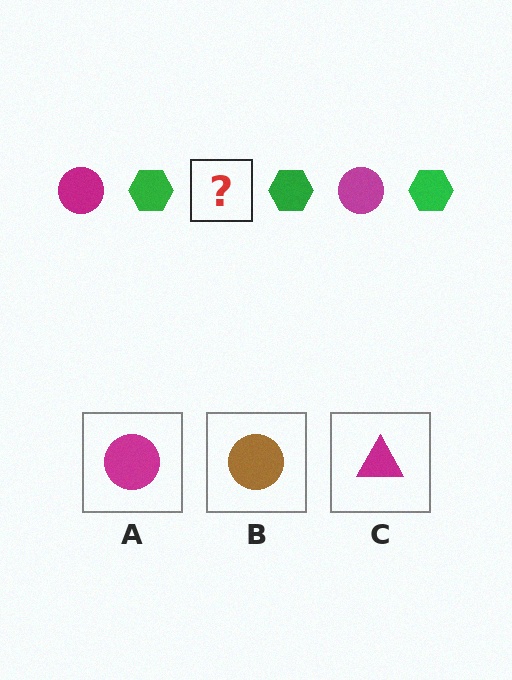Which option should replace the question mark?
Option A.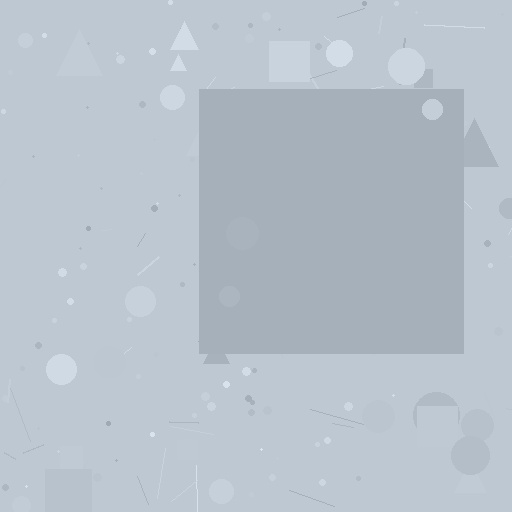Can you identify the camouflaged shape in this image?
The camouflaged shape is a square.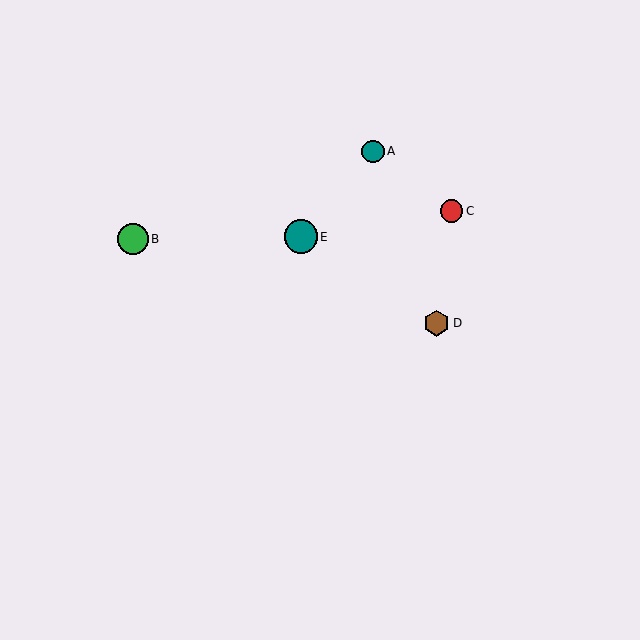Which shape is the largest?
The teal circle (labeled E) is the largest.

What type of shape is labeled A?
Shape A is a teal circle.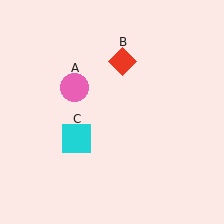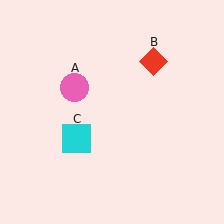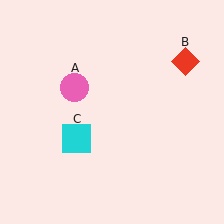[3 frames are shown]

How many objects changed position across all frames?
1 object changed position: red diamond (object B).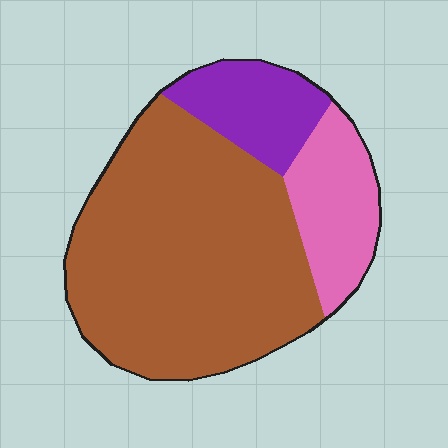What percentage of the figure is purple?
Purple takes up about one sixth (1/6) of the figure.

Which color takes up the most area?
Brown, at roughly 70%.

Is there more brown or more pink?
Brown.